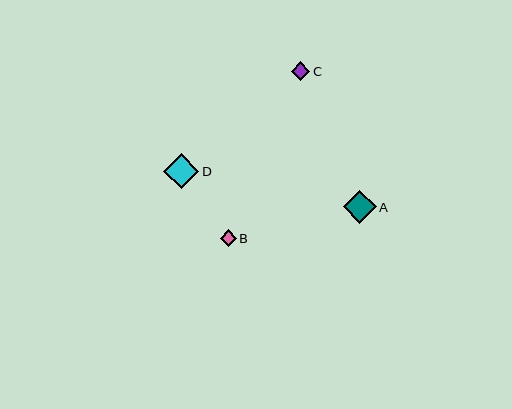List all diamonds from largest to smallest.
From largest to smallest: D, A, C, B.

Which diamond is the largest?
Diamond D is the largest with a size of approximately 35 pixels.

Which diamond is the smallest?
Diamond B is the smallest with a size of approximately 16 pixels.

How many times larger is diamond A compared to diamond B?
Diamond A is approximately 2.1 times the size of diamond B.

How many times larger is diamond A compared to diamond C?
Diamond A is approximately 1.8 times the size of diamond C.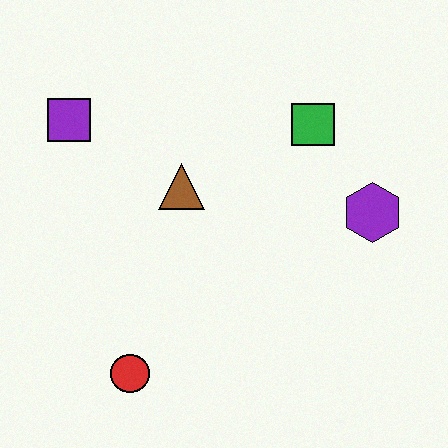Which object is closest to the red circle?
The brown triangle is closest to the red circle.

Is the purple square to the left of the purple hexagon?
Yes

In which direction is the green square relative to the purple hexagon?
The green square is above the purple hexagon.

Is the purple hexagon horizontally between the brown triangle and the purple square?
No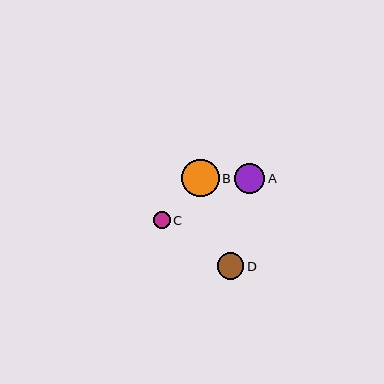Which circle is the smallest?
Circle C is the smallest with a size of approximately 17 pixels.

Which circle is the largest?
Circle B is the largest with a size of approximately 38 pixels.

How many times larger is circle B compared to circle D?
Circle B is approximately 1.4 times the size of circle D.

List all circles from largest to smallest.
From largest to smallest: B, A, D, C.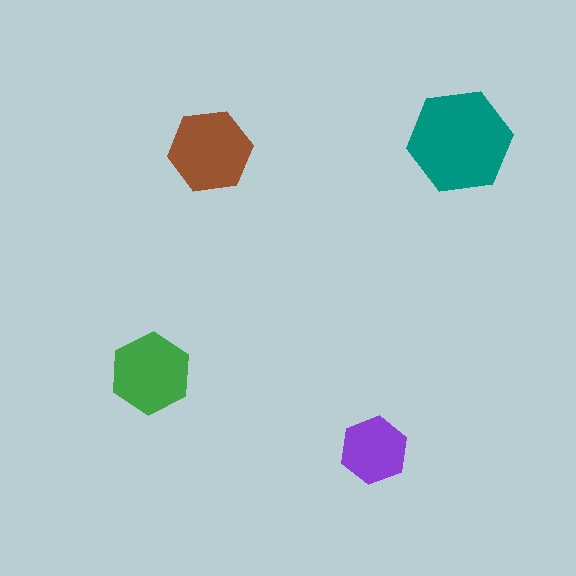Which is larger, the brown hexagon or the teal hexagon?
The teal one.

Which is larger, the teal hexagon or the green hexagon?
The teal one.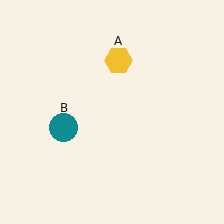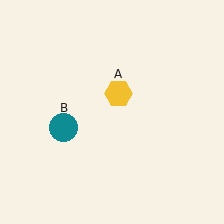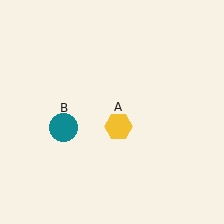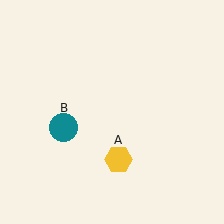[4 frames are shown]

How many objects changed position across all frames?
1 object changed position: yellow hexagon (object A).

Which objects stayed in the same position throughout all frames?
Teal circle (object B) remained stationary.